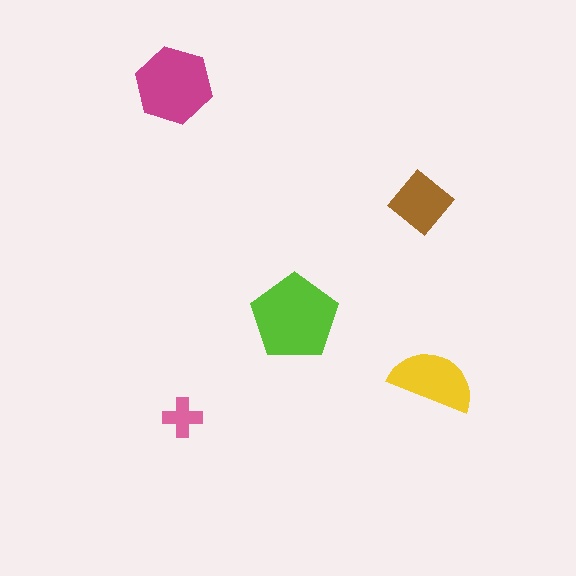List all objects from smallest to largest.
The pink cross, the brown diamond, the yellow semicircle, the magenta hexagon, the lime pentagon.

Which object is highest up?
The magenta hexagon is topmost.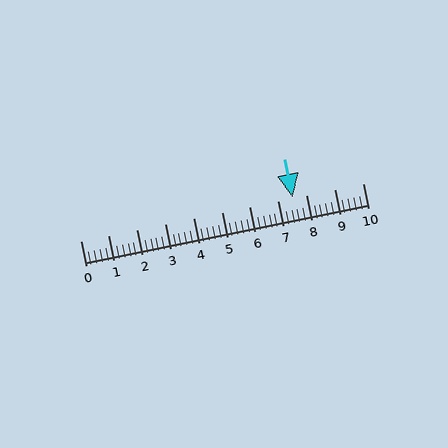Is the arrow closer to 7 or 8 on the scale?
The arrow is closer to 8.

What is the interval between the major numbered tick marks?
The major tick marks are spaced 1 units apart.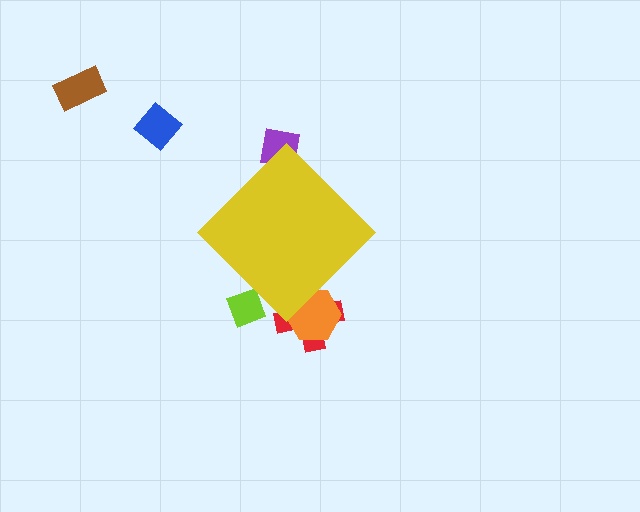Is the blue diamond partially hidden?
No, the blue diamond is fully visible.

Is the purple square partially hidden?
Yes, the purple square is partially hidden behind the yellow diamond.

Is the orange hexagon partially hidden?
Yes, the orange hexagon is partially hidden behind the yellow diamond.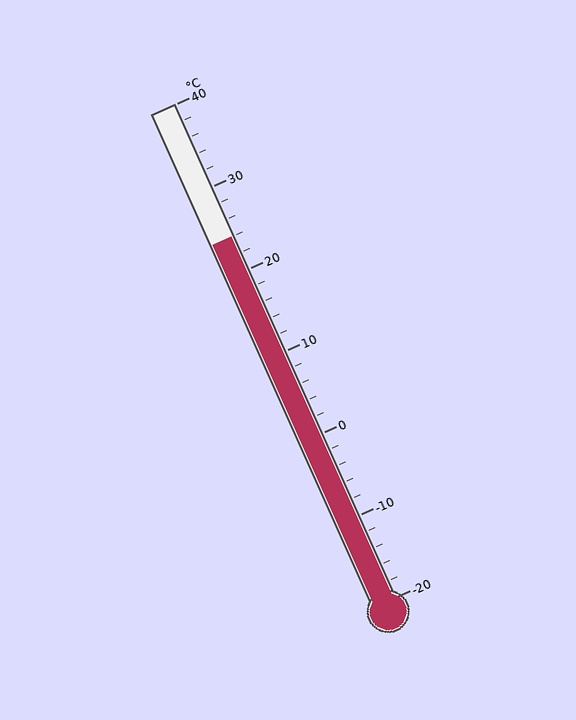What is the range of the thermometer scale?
The thermometer scale ranges from -20°C to 40°C.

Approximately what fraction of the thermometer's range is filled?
The thermometer is filled to approximately 75% of its range.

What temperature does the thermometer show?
The thermometer shows approximately 24°C.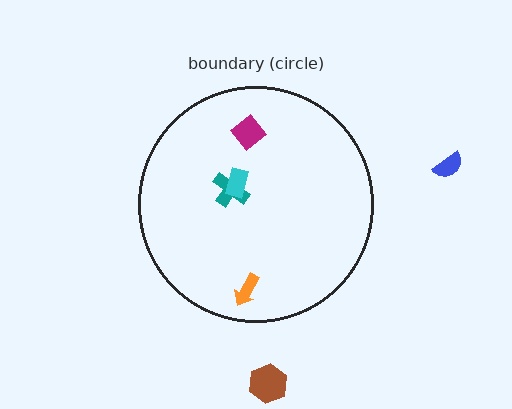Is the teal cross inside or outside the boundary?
Inside.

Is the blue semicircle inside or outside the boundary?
Outside.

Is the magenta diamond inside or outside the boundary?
Inside.